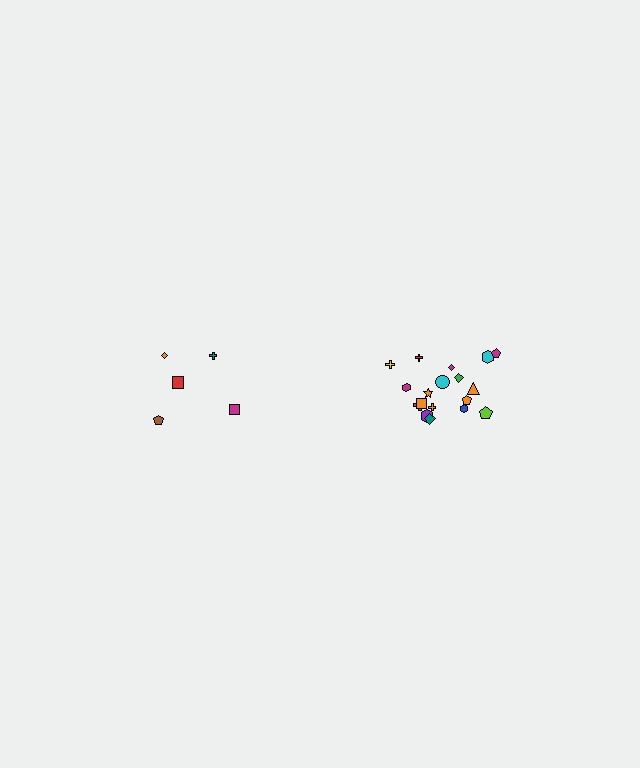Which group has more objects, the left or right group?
The right group.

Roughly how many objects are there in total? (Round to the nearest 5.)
Roughly 25 objects in total.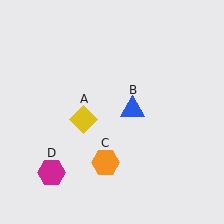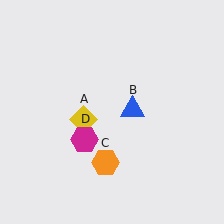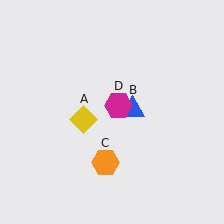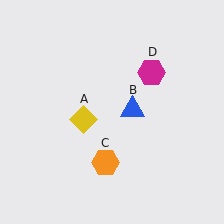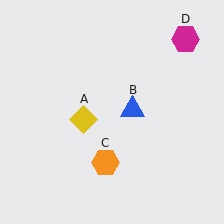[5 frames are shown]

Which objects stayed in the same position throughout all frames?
Yellow diamond (object A) and blue triangle (object B) and orange hexagon (object C) remained stationary.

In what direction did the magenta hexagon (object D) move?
The magenta hexagon (object D) moved up and to the right.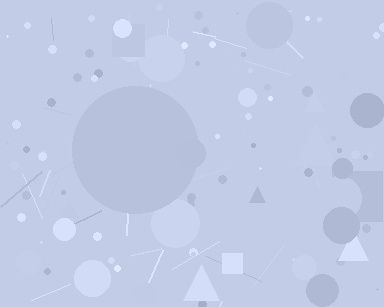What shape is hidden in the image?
A circle is hidden in the image.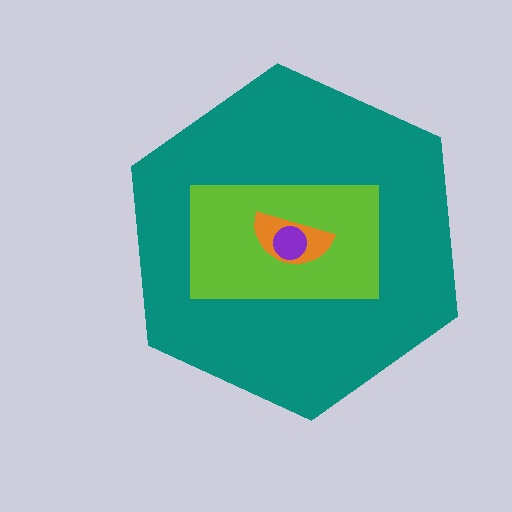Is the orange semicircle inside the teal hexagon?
Yes.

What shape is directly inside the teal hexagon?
The lime rectangle.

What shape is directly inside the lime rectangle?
The orange semicircle.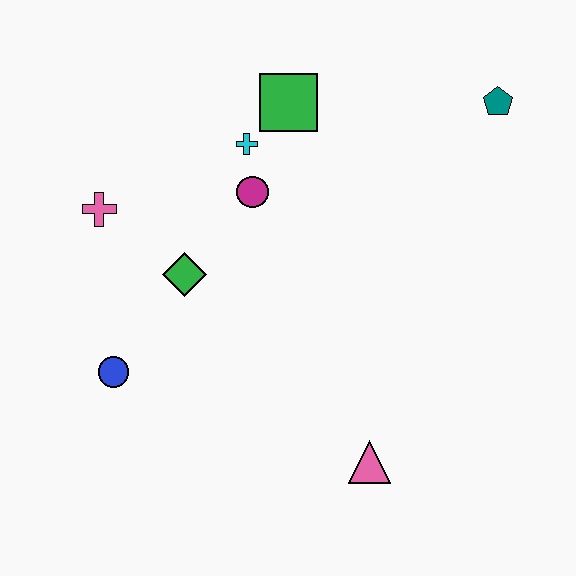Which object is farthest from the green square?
The pink triangle is farthest from the green square.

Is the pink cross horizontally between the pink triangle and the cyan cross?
No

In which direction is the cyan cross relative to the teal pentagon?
The cyan cross is to the left of the teal pentagon.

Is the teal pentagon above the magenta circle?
Yes